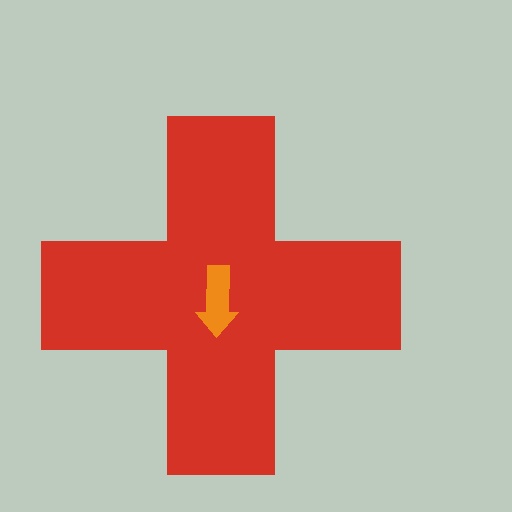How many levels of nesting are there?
2.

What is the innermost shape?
The orange arrow.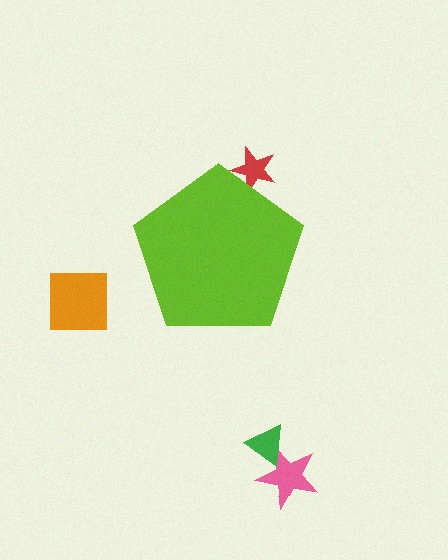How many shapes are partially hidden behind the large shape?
1 shape is partially hidden.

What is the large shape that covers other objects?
A lime pentagon.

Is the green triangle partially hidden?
No, the green triangle is fully visible.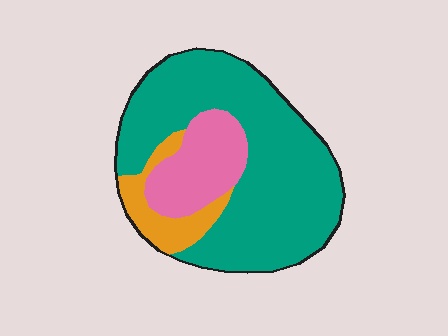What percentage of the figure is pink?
Pink covers roughly 20% of the figure.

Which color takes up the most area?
Teal, at roughly 70%.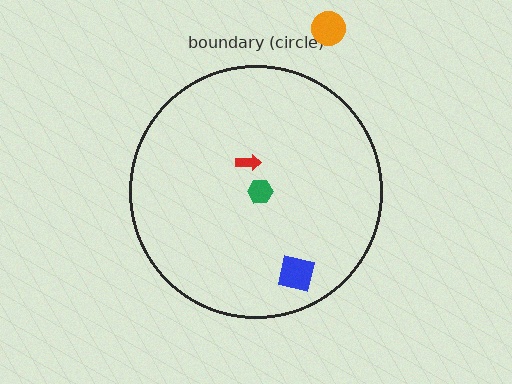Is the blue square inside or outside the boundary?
Inside.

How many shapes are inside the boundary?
3 inside, 1 outside.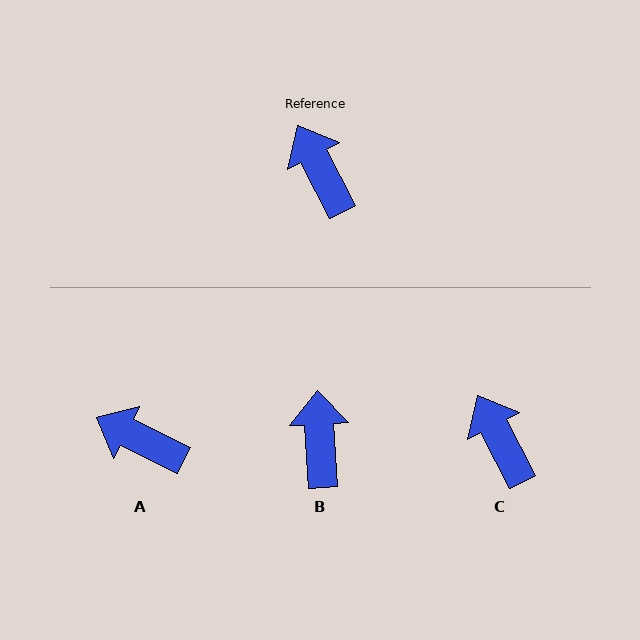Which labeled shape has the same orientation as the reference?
C.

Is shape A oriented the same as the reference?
No, it is off by about 36 degrees.